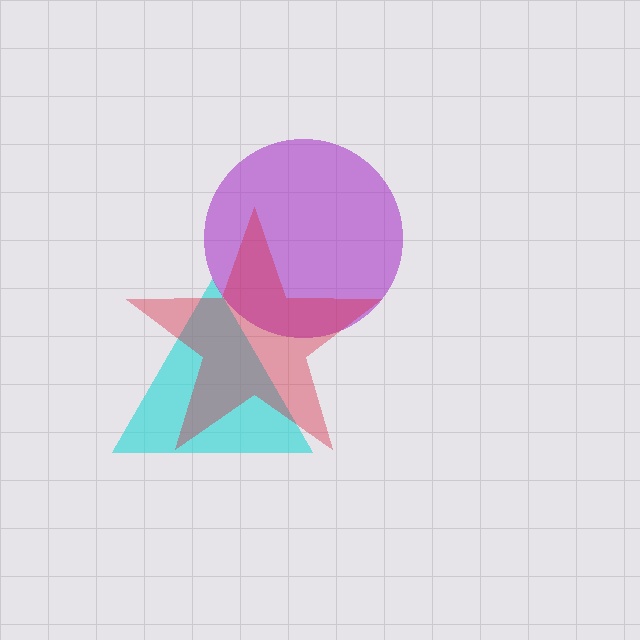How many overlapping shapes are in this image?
There are 3 overlapping shapes in the image.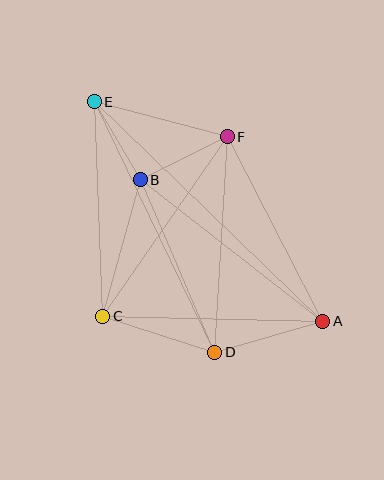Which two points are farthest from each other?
Points A and E are farthest from each other.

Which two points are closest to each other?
Points B and E are closest to each other.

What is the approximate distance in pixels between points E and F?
The distance between E and F is approximately 137 pixels.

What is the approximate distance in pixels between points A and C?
The distance between A and C is approximately 220 pixels.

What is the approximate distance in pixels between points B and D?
The distance between B and D is approximately 188 pixels.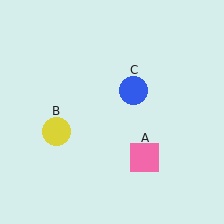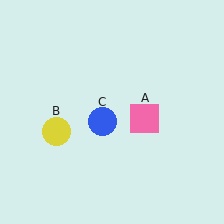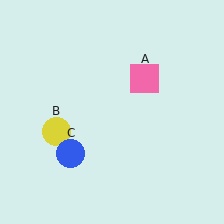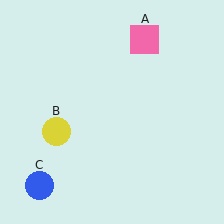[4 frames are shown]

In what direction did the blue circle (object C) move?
The blue circle (object C) moved down and to the left.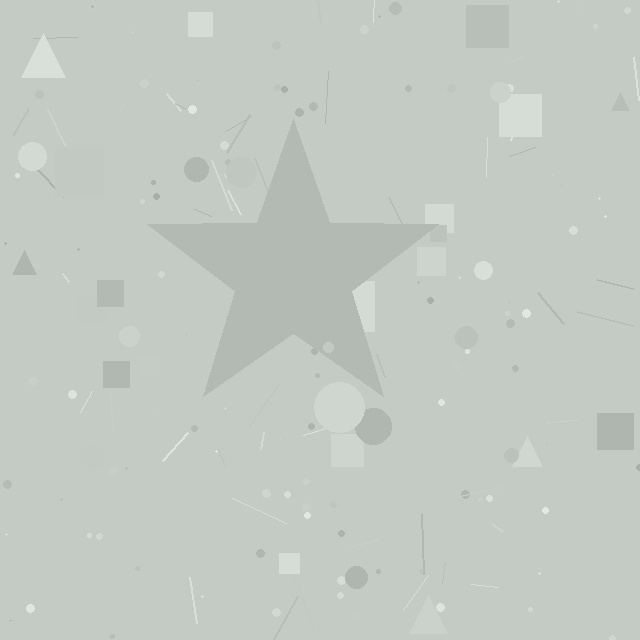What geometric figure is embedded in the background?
A star is embedded in the background.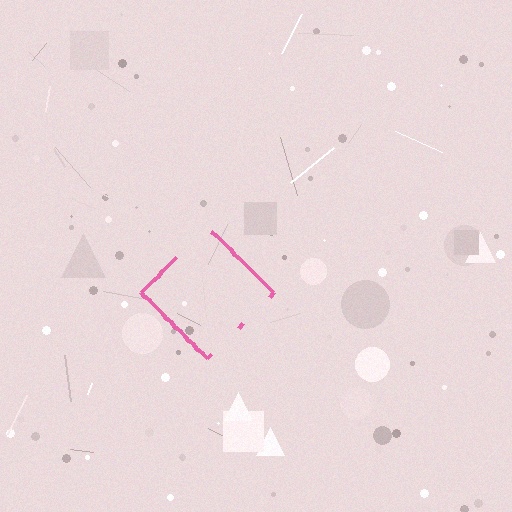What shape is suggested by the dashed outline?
The dashed outline suggests a diamond.